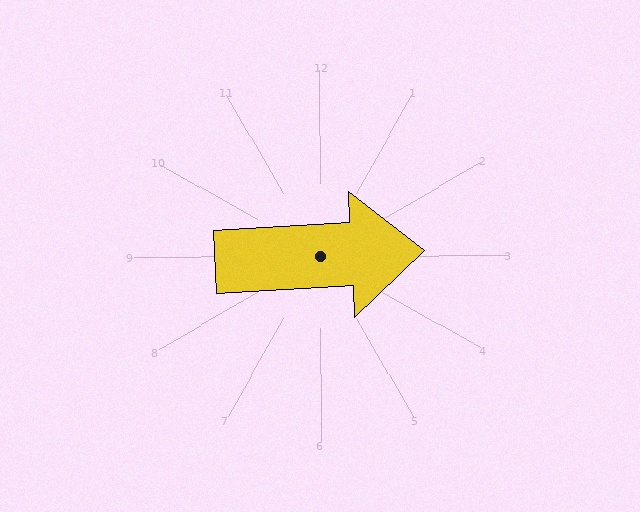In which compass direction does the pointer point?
East.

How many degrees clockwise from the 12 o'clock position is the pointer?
Approximately 87 degrees.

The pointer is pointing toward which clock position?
Roughly 3 o'clock.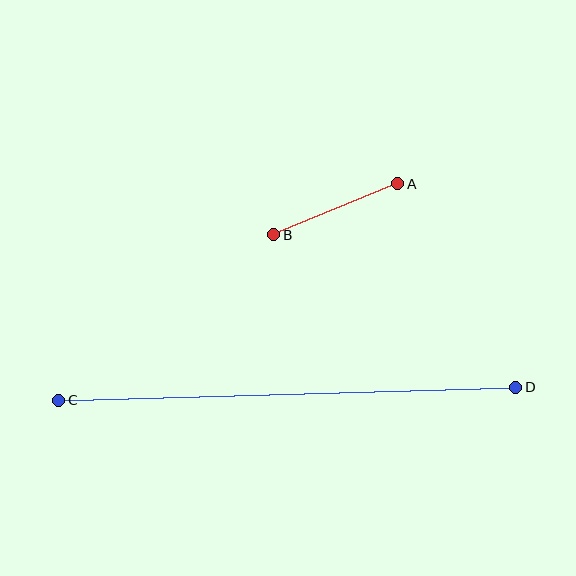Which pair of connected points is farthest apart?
Points C and D are farthest apart.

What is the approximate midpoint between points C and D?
The midpoint is at approximately (287, 394) pixels.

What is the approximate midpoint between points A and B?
The midpoint is at approximately (336, 209) pixels.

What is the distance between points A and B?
The distance is approximately 134 pixels.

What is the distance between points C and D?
The distance is approximately 457 pixels.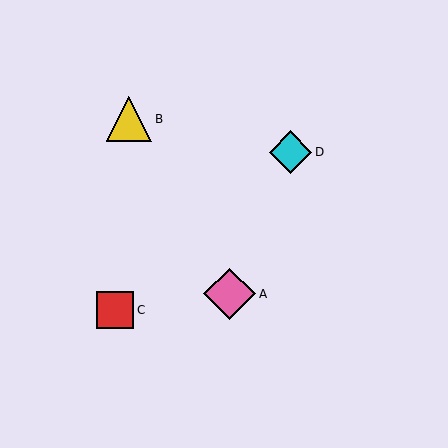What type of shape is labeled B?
Shape B is a yellow triangle.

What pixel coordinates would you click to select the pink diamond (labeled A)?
Click at (230, 294) to select the pink diamond A.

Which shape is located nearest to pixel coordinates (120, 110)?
The yellow triangle (labeled B) at (129, 119) is nearest to that location.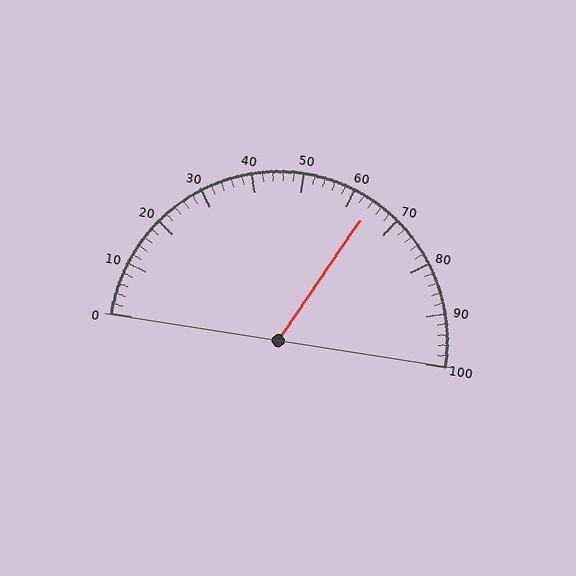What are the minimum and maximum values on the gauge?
The gauge ranges from 0 to 100.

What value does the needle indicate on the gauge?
The needle indicates approximately 64.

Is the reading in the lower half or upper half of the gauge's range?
The reading is in the upper half of the range (0 to 100).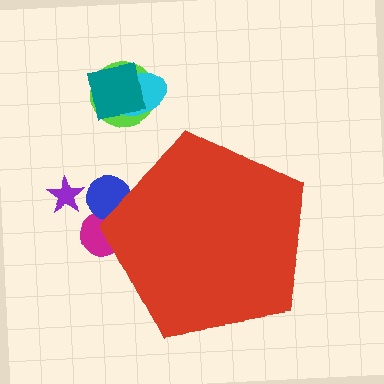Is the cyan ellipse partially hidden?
No, the cyan ellipse is fully visible.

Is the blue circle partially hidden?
Yes, the blue circle is partially hidden behind the red pentagon.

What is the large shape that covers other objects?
A red pentagon.